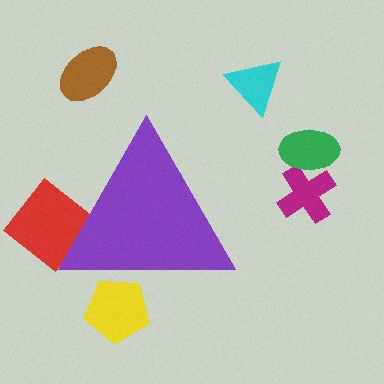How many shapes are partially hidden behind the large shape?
2 shapes are partially hidden.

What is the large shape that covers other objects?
A purple triangle.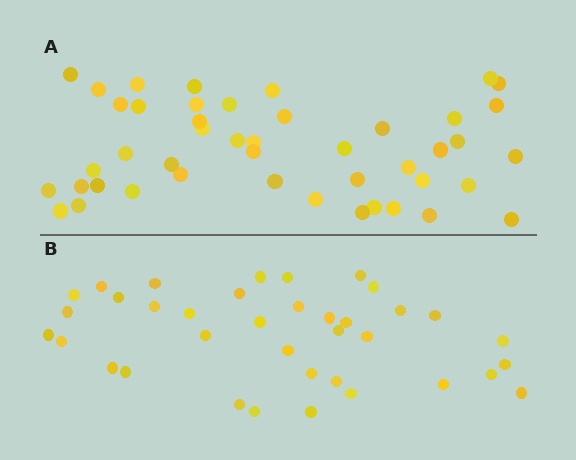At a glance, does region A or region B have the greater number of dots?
Region A (the top region) has more dots.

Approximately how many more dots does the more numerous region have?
Region A has roughly 8 or so more dots than region B.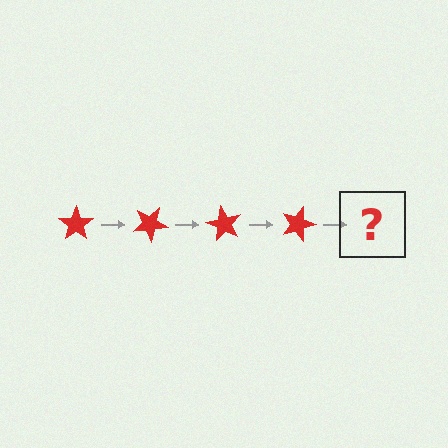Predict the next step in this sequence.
The next step is a red star rotated 120 degrees.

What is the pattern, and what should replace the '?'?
The pattern is that the star rotates 30 degrees each step. The '?' should be a red star rotated 120 degrees.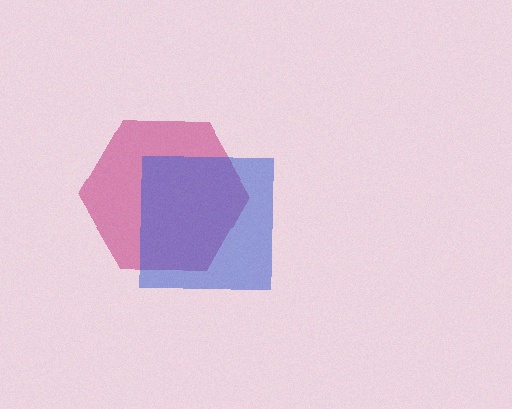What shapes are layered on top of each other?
The layered shapes are: a magenta hexagon, a blue square.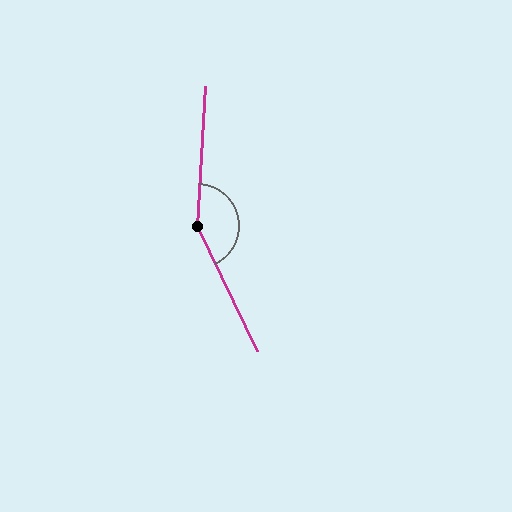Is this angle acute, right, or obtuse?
It is obtuse.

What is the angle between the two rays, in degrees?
Approximately 151 degrees.